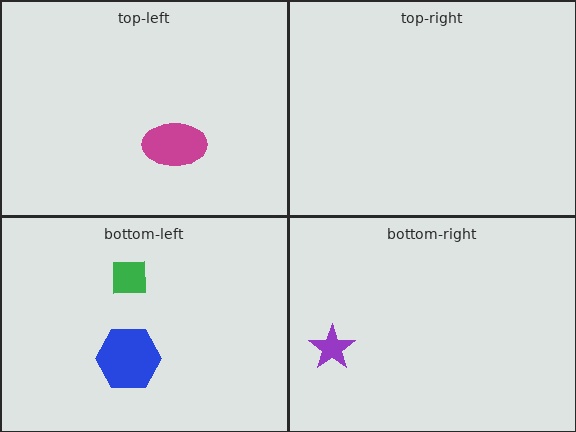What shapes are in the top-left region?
The magenta ellipse.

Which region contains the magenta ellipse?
The top-left region.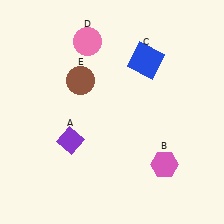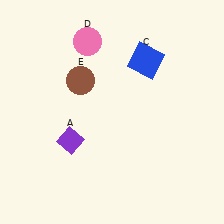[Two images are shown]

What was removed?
The pink hexagon (B) was removed in Image 2.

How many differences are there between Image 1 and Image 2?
There is 1 difference between the two images.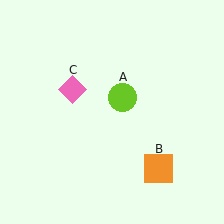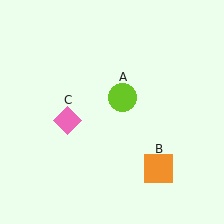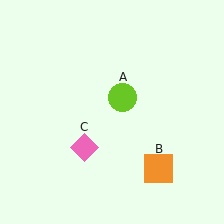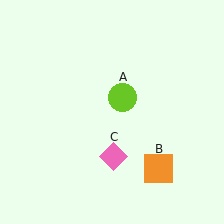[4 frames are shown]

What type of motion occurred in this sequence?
The pink diamond (object C) rotated counterclockwise around the center of the scene.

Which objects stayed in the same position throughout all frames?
Lime circle (object A) and orange square (object B) remained stationary.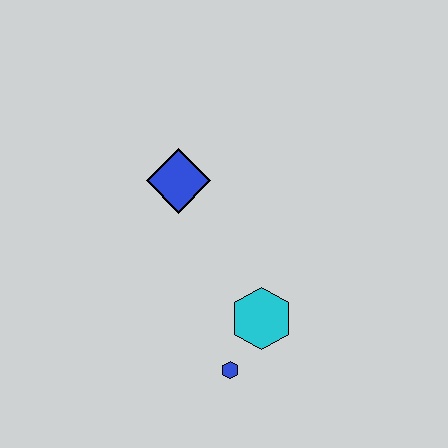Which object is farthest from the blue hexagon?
The blue diamond is farthest from the blue hexagon.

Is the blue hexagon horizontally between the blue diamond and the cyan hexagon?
Yes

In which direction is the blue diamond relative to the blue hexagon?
The blue diamond is above the blue hexagon.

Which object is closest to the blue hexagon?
The cyan hexagon is closest to the blue hexagon.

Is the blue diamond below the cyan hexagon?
No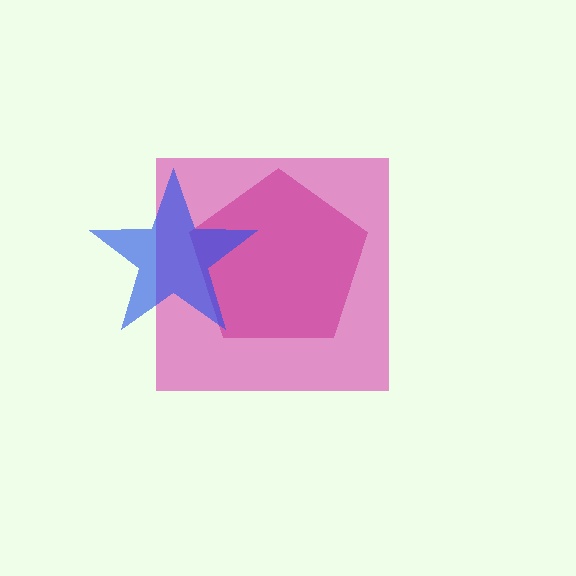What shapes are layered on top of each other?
The layered shapes are: a pink square, a magenta pentagon, a blue star.